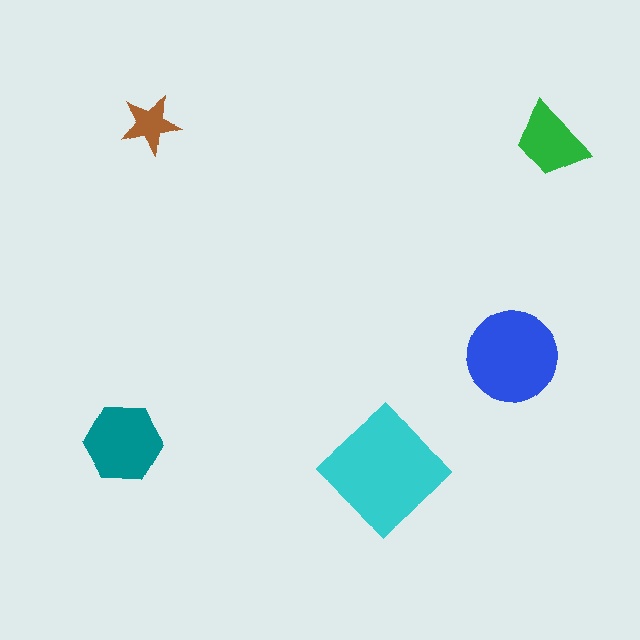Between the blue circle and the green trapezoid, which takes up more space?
The blue circle.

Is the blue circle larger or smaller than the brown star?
Larger.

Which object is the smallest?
The brown star.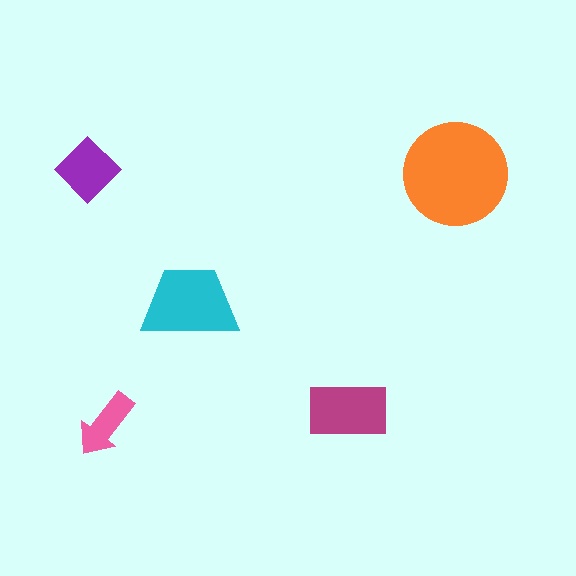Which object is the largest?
The orange circle.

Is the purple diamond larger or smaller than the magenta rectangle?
Smaller.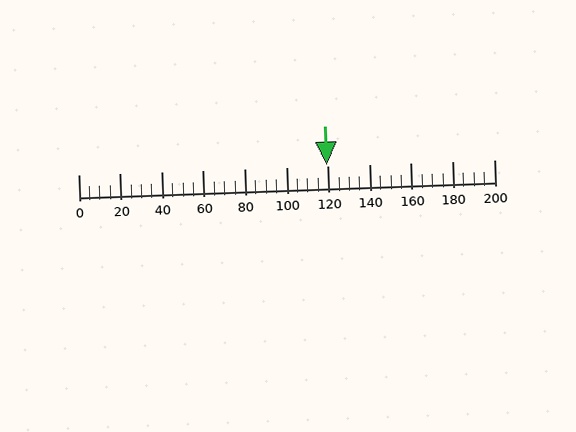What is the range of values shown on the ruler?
The ruler shows values from 0 to 200.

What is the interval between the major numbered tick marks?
The major tick marks are spaced 20 units apart.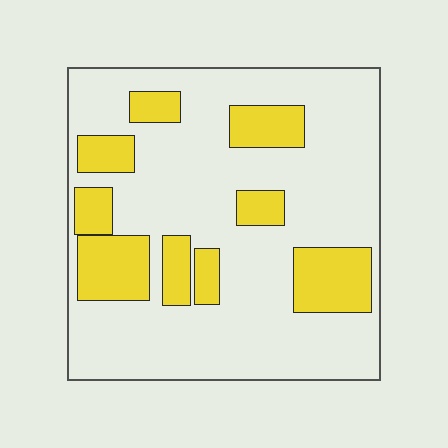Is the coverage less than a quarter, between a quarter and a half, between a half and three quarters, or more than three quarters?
Less than a quarter.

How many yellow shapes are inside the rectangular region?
9.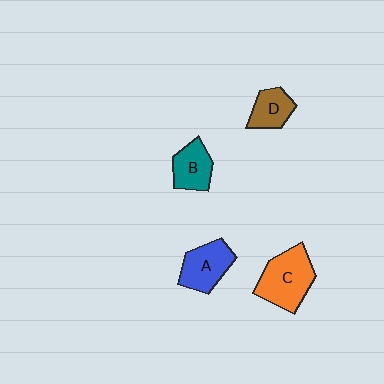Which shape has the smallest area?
Shape D (brown).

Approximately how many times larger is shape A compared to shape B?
Approximately 1.2 times.